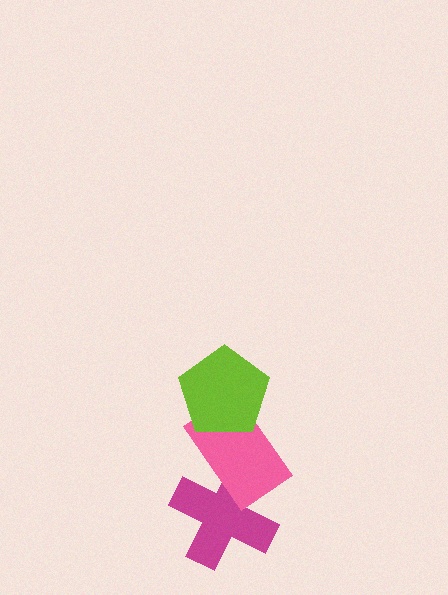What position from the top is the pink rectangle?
The pink rectangle is 2nd from the top.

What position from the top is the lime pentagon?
The lime pentagon is 1st from the top.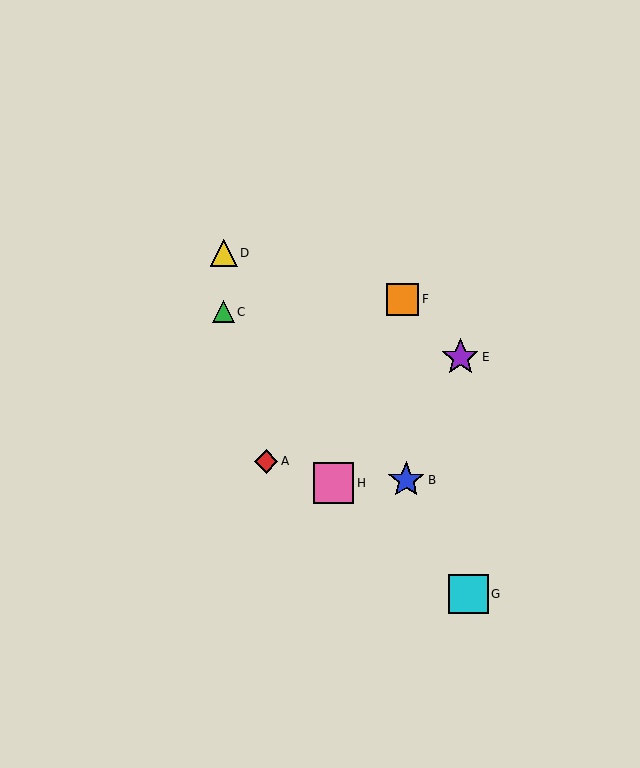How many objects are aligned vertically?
2 objects (C, D) are aligned vertically.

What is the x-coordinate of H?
Object H is at x≈334.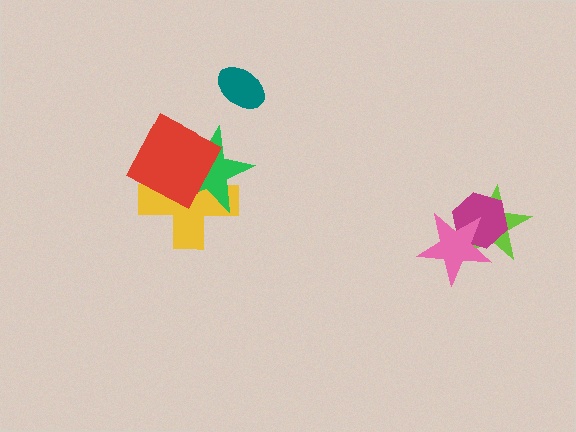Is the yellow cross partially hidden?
Yes, it is partially covered by another shape.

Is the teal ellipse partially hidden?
No, no other shape covers it.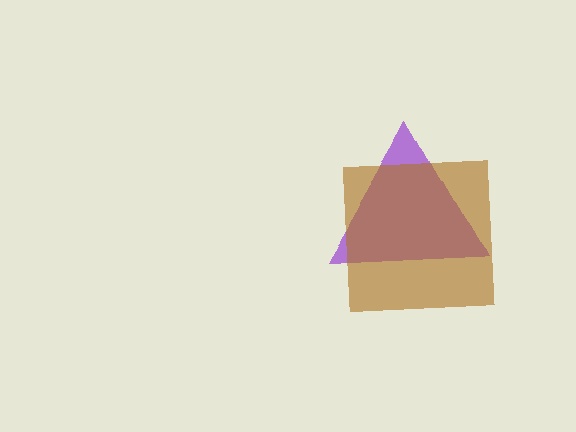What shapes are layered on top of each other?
The layered shapes are: a purple triangle, a brown square.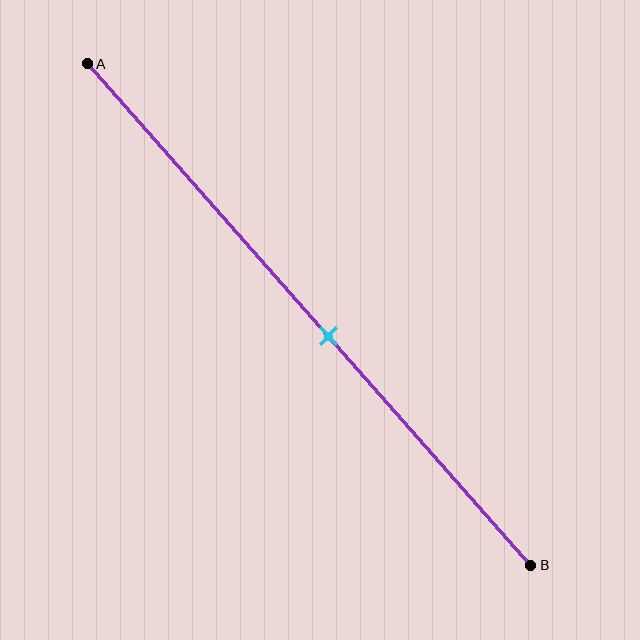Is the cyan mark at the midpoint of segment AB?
No, the mark is at about 55% from A, not at the 50% midpoint.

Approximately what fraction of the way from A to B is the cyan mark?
The cyan mark is approximately 55% of the way from A to B.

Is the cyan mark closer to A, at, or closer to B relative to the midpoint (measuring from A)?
The cyan mark is closer to point B than the midpoint of segment AB.